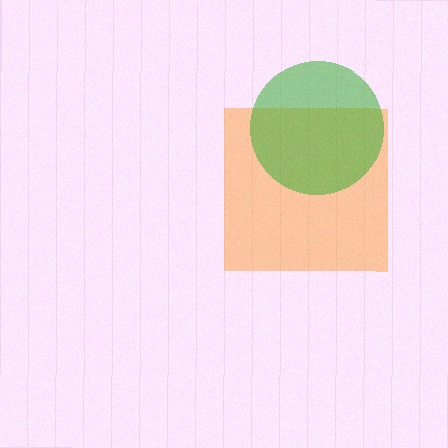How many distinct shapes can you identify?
There are 2 distinct shapes: an orange square, a green circle.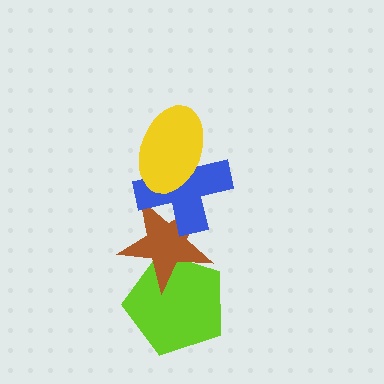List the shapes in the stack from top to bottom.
From top to bottom: the yellow ellipse, the blue cross, the brown star, the lime pentagon.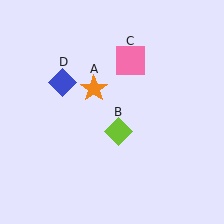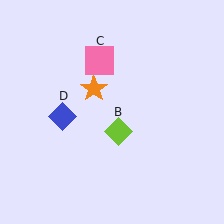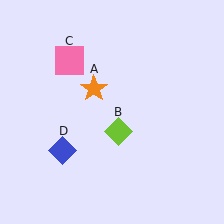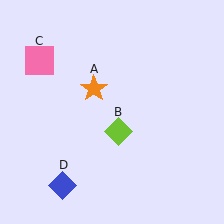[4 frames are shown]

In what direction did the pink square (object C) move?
The pink square (object C) moved left.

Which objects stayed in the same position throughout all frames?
Orange star (object A) and lime diamond (object B) remained stationary.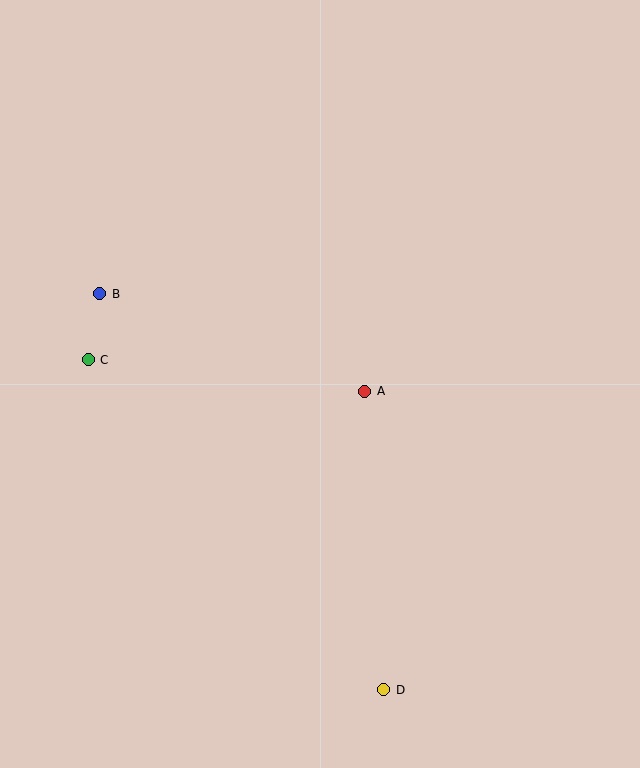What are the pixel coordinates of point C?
Point C is at (88, 360).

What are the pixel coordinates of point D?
Point D is at (384, 690).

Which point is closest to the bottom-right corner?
Point D is closest to the bottom-right corner.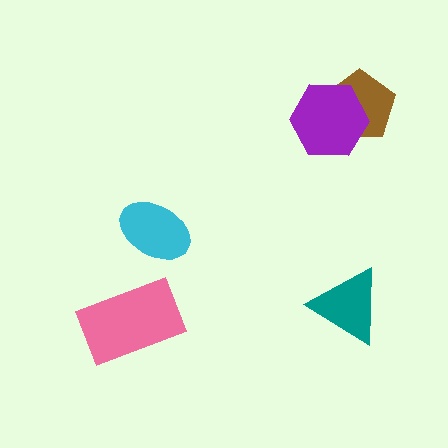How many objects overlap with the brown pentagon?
1 object overlaps with the brown pentagon.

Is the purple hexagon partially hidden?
No, no other shape covers it.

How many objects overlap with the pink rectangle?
0 objects overlap with the pink rectangle.